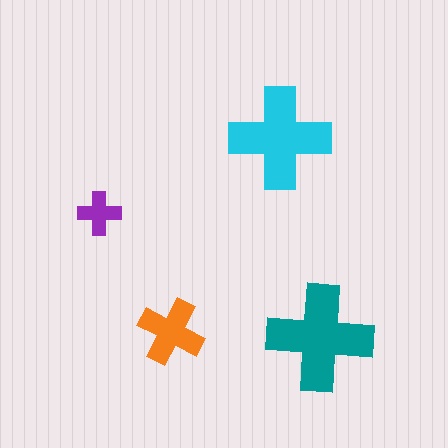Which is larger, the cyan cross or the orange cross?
The cyan one.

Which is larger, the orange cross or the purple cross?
The orange one.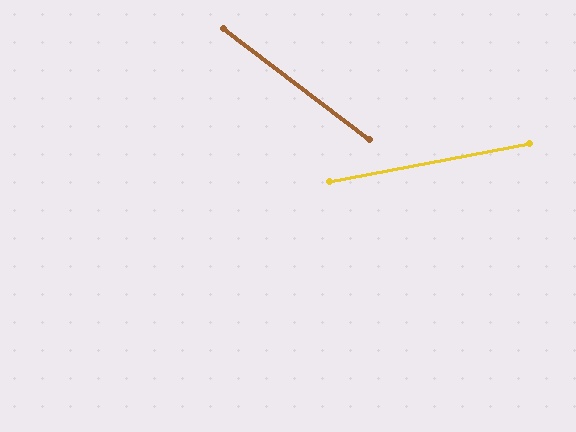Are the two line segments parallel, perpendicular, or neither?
Neither parallel nor perpendicular — they differ by about 48°.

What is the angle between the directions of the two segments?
Approximately 48 degrees.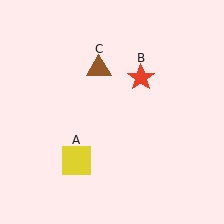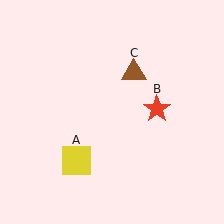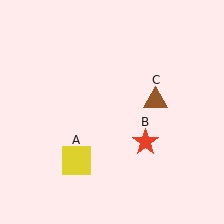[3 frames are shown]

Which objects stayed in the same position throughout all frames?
Yellow square (object A) remained stationary.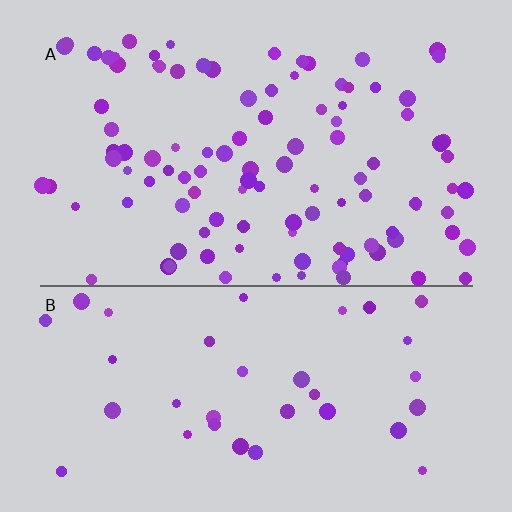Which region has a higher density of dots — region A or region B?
A (the top).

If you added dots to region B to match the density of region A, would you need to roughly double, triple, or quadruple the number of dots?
Approximately triple.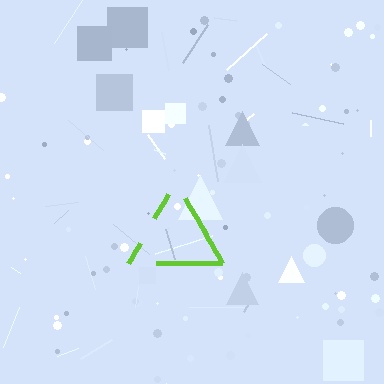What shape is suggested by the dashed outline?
The dashed outline suggests a triangle.